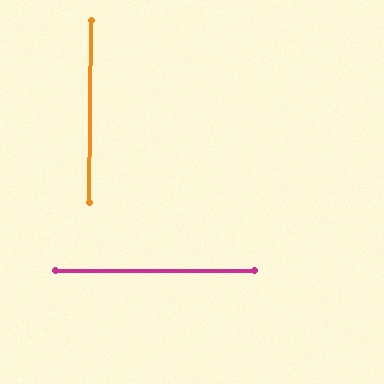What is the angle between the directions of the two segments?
Approximately 89 degrees.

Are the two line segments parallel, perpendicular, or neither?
Perpendicular — they meet at approximately 89°.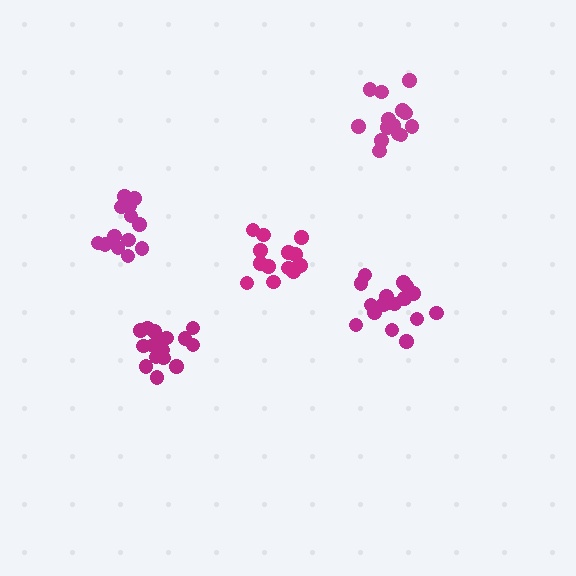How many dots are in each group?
Group 1: 14 dots, Group 2: 13 dots, Group 3: 16 dots, Group 4: 17 dots, Group 5: 14 dots (74 total).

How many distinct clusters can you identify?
There are 5 distinct clusters.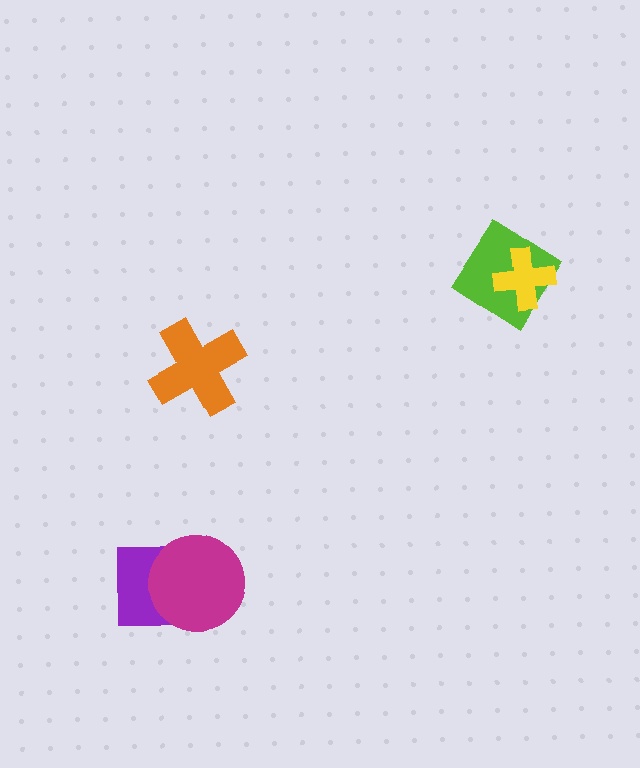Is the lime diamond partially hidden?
Yes, it is partially covered by another shape.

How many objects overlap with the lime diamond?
1 object overlaps with the lime diamond.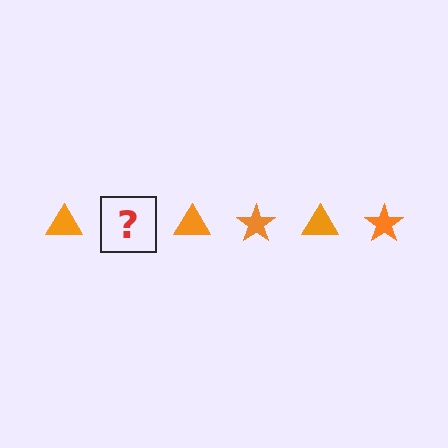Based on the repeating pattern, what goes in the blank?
The blank should be an orange star.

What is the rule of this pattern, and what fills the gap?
The rule is that the pattern cycles through triangle, star shapes in orange. The gap should be filled with an orange star.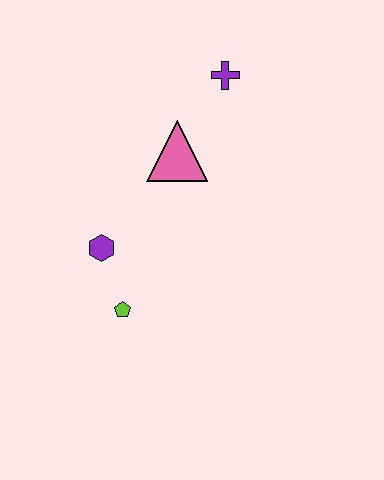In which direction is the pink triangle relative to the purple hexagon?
The pink triangle is above the purple hexagon.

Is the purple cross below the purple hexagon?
No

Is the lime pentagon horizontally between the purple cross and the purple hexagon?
Yes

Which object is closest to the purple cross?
The pink triangle is closest to the purple cross.